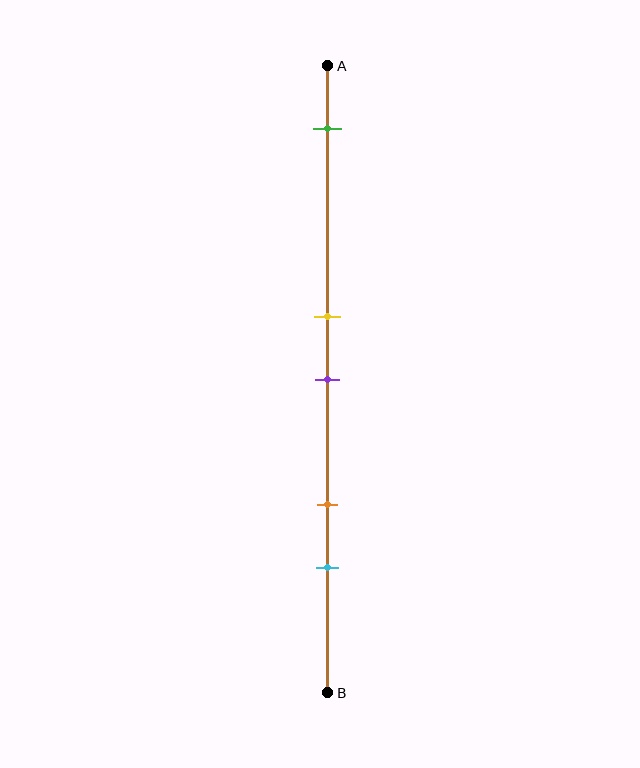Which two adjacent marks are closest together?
The yellow and purple marks are the closest adjacent pair.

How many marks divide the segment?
There are 5 marks dividing the segment.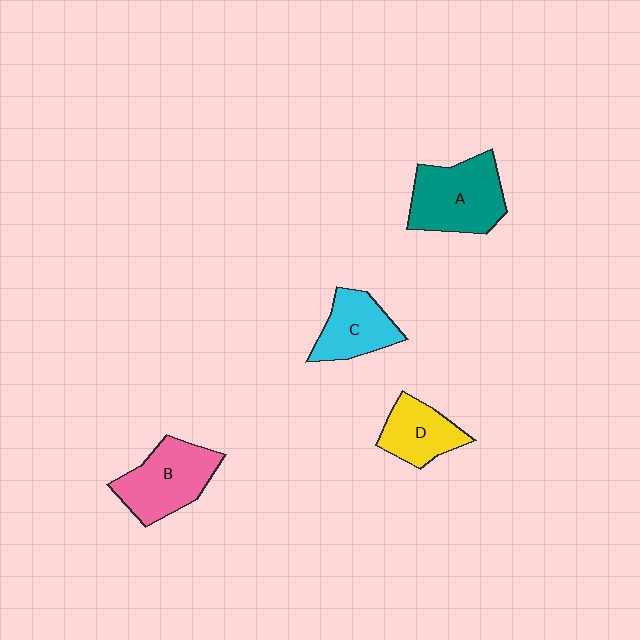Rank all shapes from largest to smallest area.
From largest to smallest: A (teal), B (pink), C (cyan), D (yellow).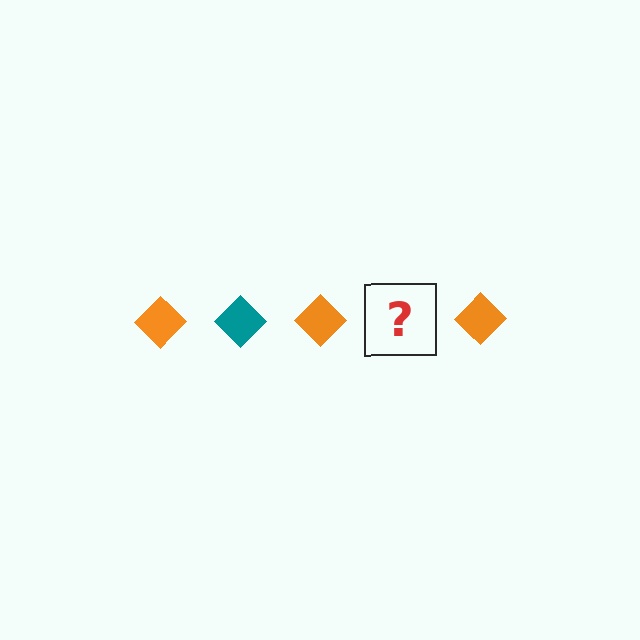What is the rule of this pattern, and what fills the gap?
The rule is that the pattern cycles through orange, teal diamonds. The gap should be filled with a teal diamond.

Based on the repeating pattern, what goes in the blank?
The blank should be a teal diamond.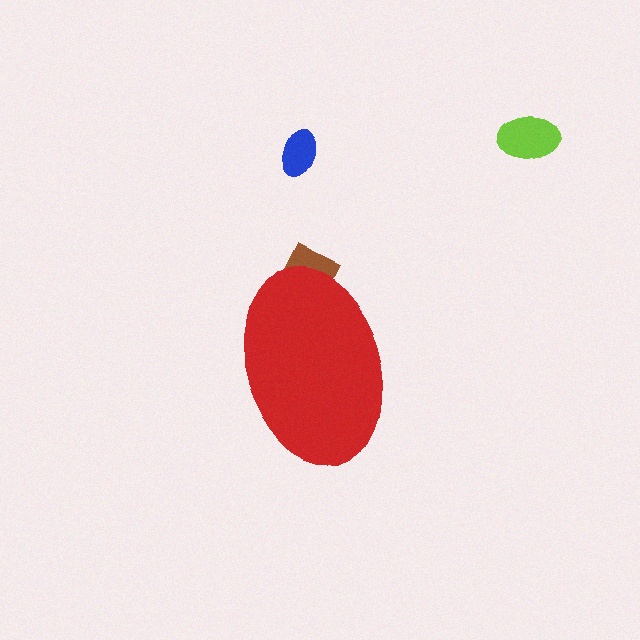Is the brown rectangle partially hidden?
Yes, the brown rectangle is partially hidden behind the red ellipse.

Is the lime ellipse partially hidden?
No, the lime ellipse is fully visible.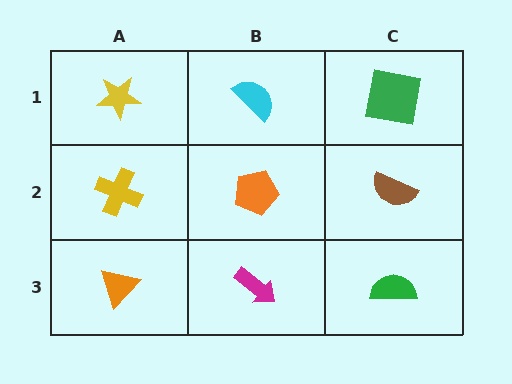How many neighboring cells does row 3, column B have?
3.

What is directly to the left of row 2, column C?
An orange pentagon.